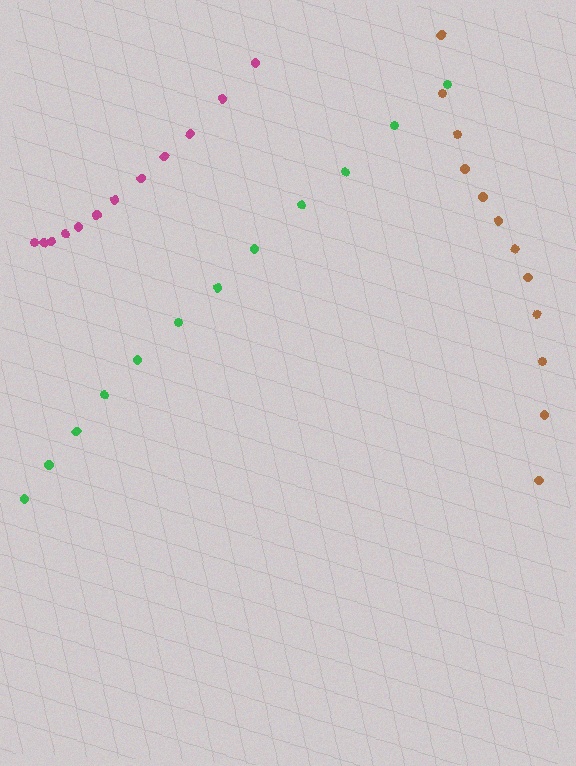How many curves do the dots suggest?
There are 3 distinct paths.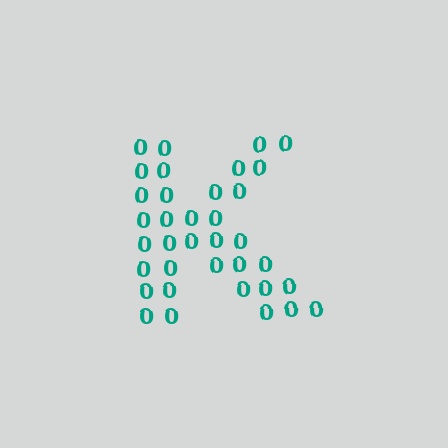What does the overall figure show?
The overall figure shows the letter K.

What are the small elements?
The small elements are digit 0's.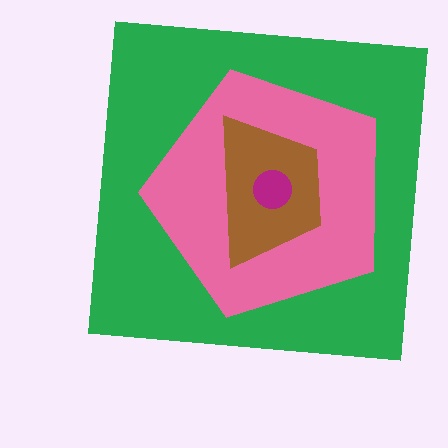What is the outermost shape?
The green square.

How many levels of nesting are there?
4.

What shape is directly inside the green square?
The pink pentagon.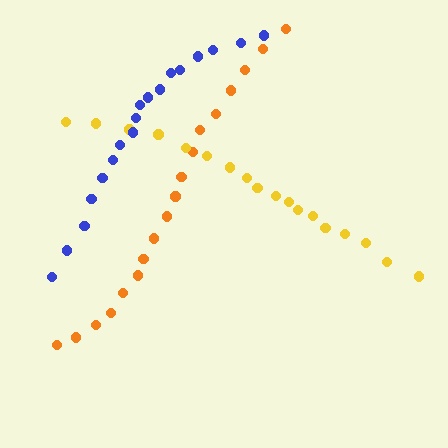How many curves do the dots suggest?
There are 3 distinct paths.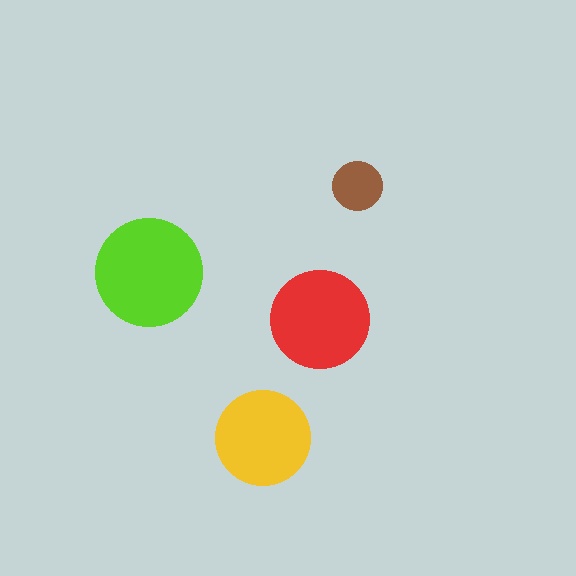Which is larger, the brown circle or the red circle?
The red one.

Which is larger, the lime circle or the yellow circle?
The lime one.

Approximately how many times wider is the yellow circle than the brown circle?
About 2 times wider.